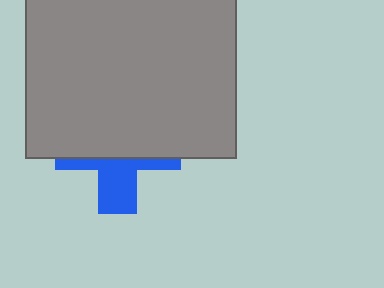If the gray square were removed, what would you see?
You would see the complete blue cross.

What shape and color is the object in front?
The object in front is a gray square.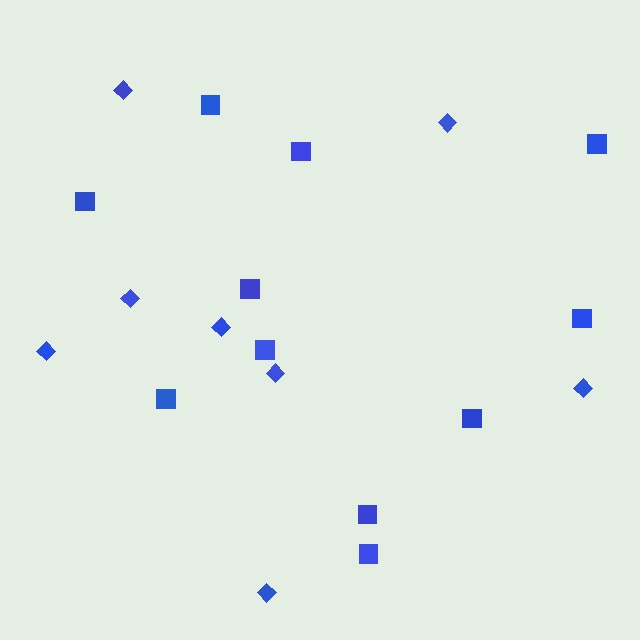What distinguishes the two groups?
There are 2 groups: one group of squares (11) and one group of diamonds (8).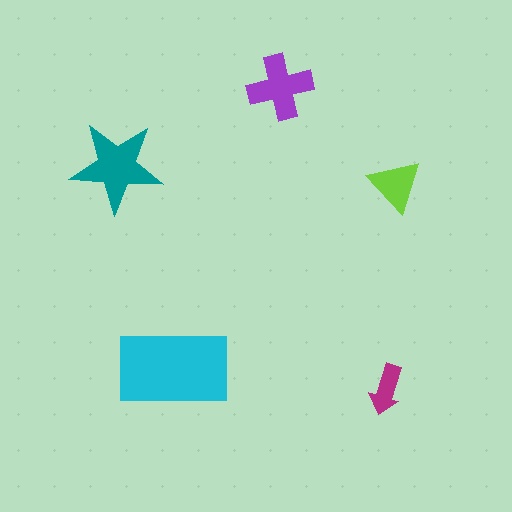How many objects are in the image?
There are 5 objects in the image.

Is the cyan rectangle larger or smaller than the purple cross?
Larger.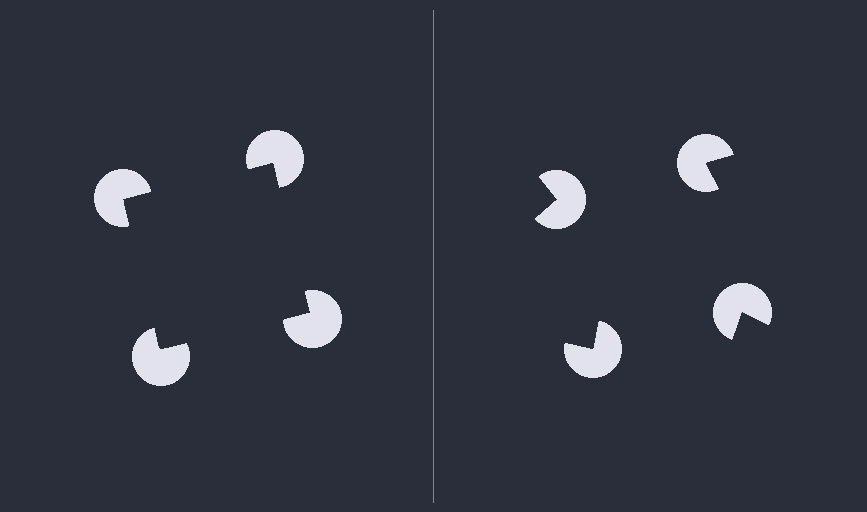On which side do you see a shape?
An illusory square appears on the left side. On the right side the wedge cuts are rotated, so no coherent shape forms.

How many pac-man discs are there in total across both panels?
8 — 4 on each side.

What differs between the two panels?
The pac-man discs are positioned identically on both sides; only the wedge orientations differ. On the left they align to a square; on the right they are misaligned.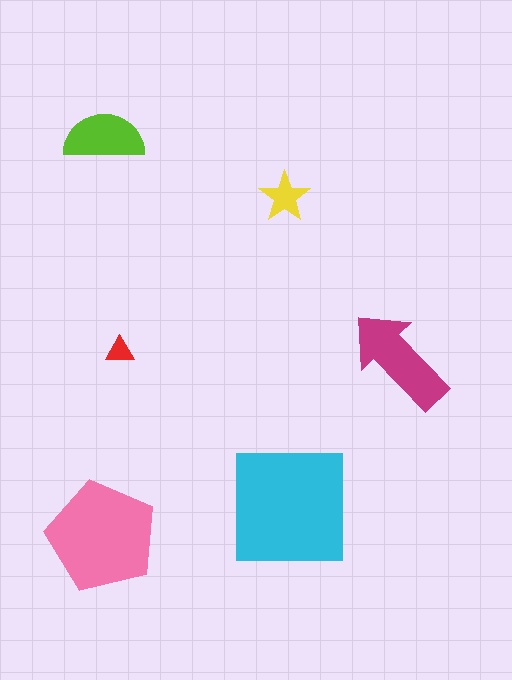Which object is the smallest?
The red triangle.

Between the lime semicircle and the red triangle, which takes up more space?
The lime semicircle.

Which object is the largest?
The cyan square.